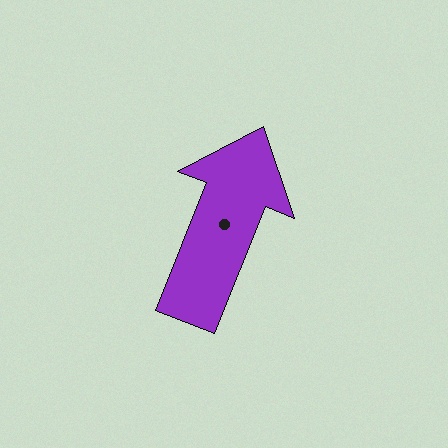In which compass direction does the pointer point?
North.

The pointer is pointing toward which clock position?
Roughly 1 o'clock.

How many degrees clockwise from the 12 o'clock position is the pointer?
Approximately 22 degrees.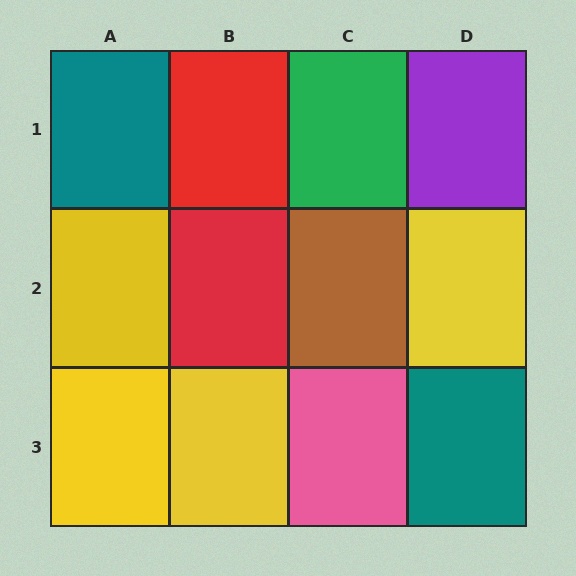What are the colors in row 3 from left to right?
Yellow, yellow, pink, teal.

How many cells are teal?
2 cells are teal.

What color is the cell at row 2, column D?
Yellow.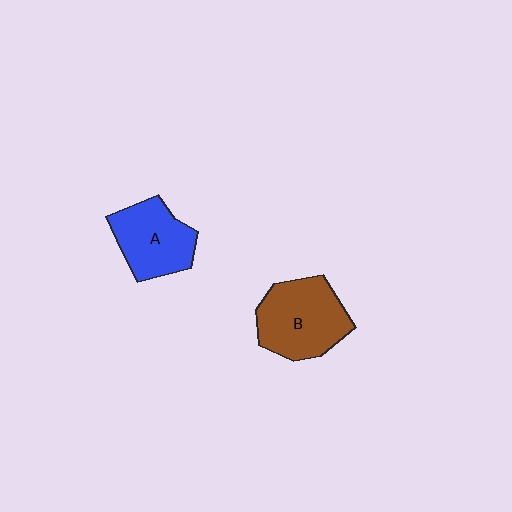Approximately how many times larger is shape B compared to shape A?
Approximately 1.2 times.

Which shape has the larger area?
Shape B (brown).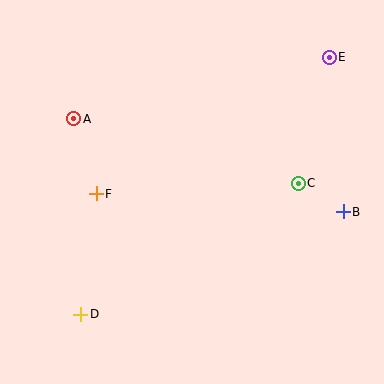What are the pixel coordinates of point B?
Point B is at (343, 212).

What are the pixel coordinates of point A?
Point A is at (74, 119).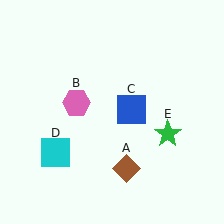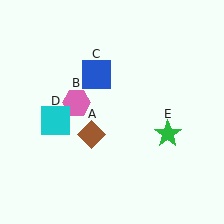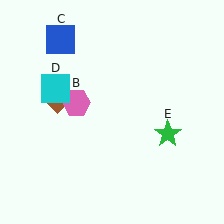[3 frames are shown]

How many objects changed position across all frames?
3 objects changed position: brown diamond (object A), blue square (object C), cyan square (object D).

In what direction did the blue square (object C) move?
The blue square (object C) moved up and to the left.